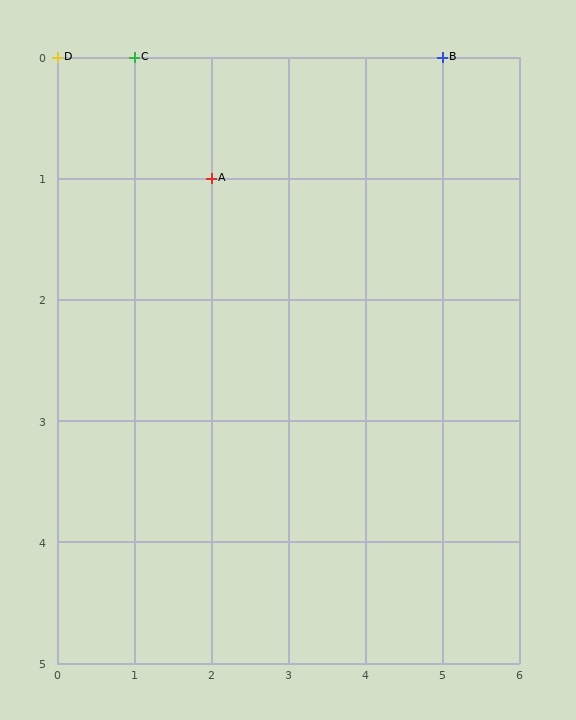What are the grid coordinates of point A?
Point A is at grid coordinates (2, 1).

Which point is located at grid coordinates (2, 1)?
Point A is at (2, 1).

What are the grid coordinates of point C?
Point C is at grid coordinates (1, 0).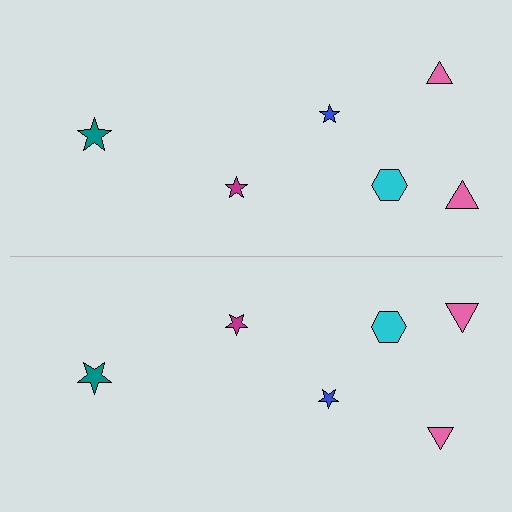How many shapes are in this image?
There are 12 shapes in this image.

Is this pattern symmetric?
Yes, this pattern has bilateral (reflection) symmetry.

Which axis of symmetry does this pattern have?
The pattern has a horizontal axis of symmetry running through the center of the image.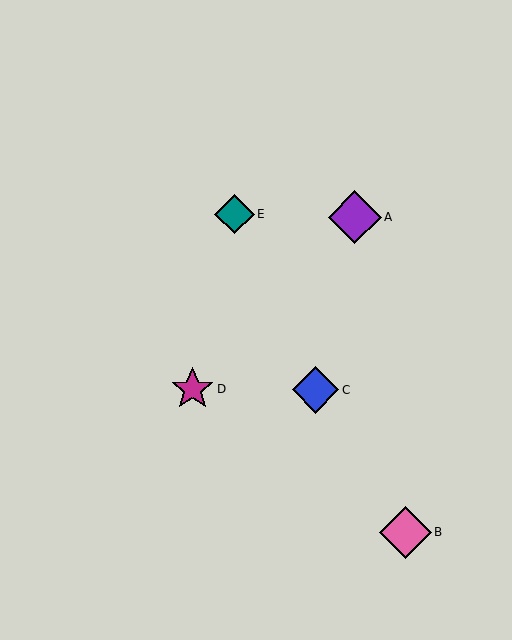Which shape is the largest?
The purple diamond (labeled A) is the largest.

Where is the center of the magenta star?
The center of the magenta star is at (193, 389).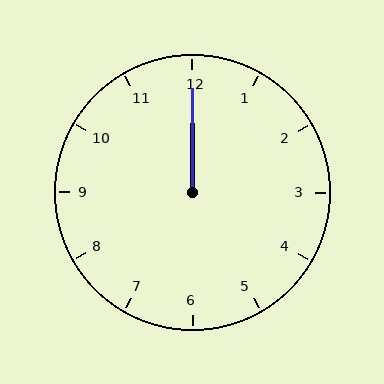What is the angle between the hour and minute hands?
Approximately 0 degrees.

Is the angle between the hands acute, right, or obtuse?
It is acute.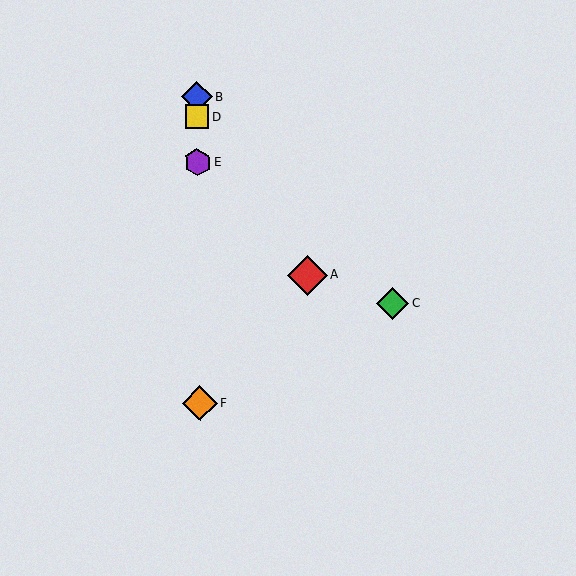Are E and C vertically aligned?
No, E is at x≈197 and C is at x≈393.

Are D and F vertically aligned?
Yes, both are at x≈197.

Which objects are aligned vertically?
Objects B, D, E, F are aligned vertically.